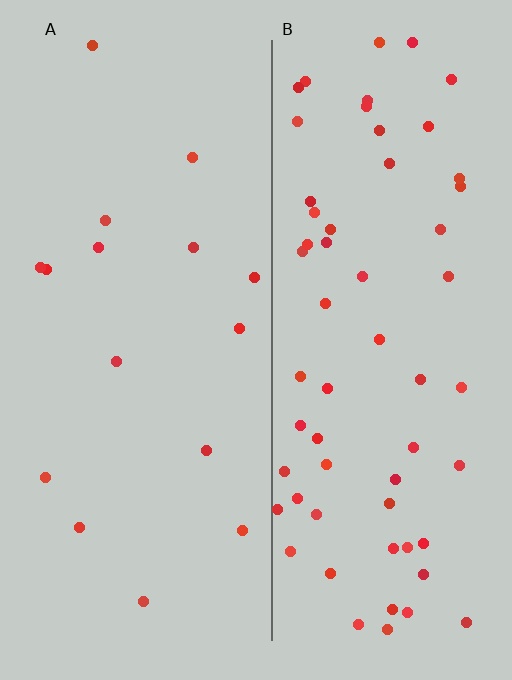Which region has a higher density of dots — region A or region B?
B (the right).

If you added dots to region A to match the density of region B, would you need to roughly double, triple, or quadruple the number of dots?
Approximately quadruple.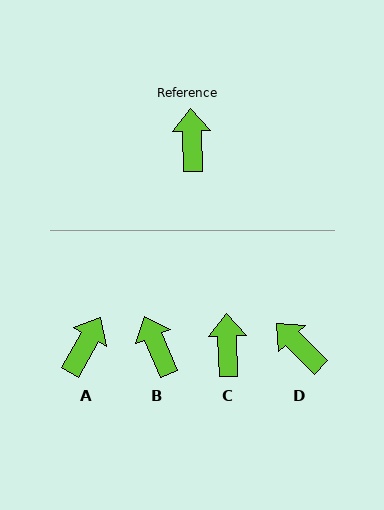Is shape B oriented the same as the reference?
No, it is off by about 21 degrees.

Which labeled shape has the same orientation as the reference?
C.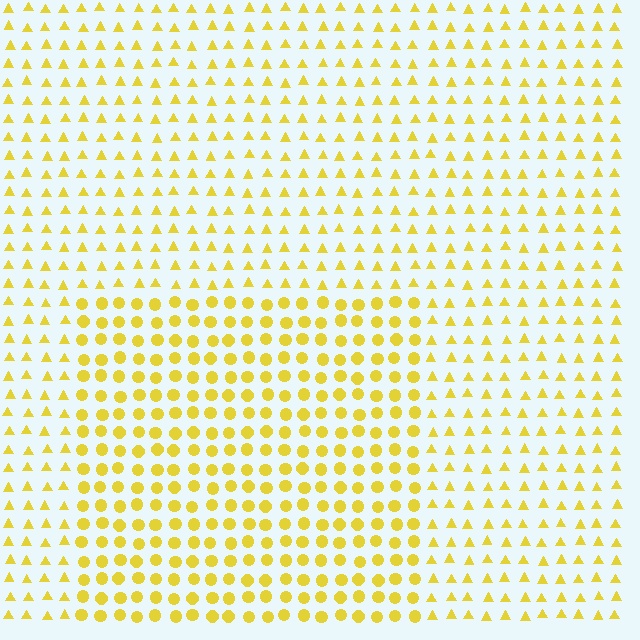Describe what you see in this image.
The image is filled with small yellow elements arranged in a uniform grid. A rectangle-shaped region contains circles, while the surrounding area contains triangles. The boundary is defined purely by the change in element shape.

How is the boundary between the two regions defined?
The boundary is defined by a change in element shape: circles inside vs. triangles outside. All elements share the same color and spacing.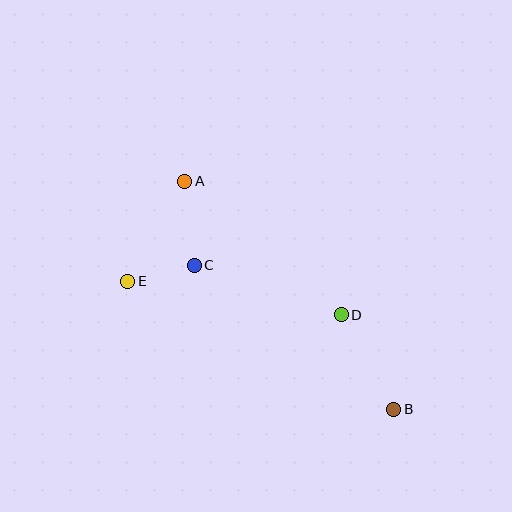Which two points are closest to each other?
Points C and E are closest to each other.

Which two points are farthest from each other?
Points A and B are farthest from each other.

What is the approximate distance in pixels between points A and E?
The distance between A and E is approximately 115 pixels.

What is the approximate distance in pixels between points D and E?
The distance between D and E is approximately 216 pixels.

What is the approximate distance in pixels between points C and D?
The distance between C and D is approximately 155 pixels.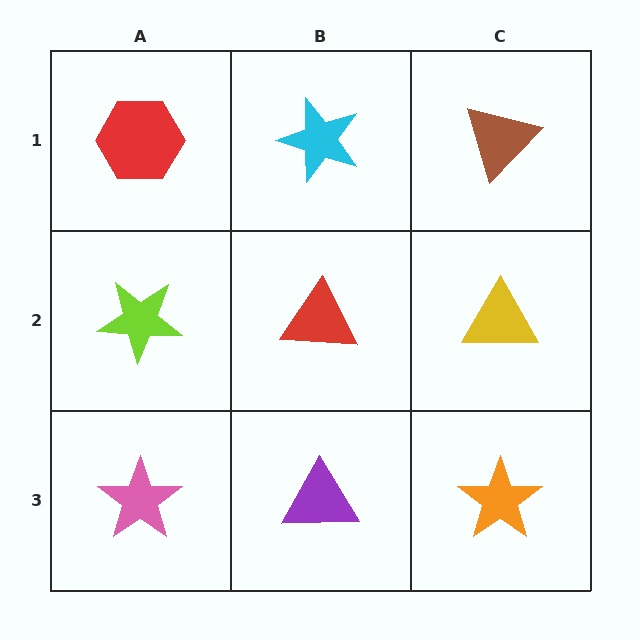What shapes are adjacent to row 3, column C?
A yellow triangle (row 2, column C), a purple triangle (row 3, column B).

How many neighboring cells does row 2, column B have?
4.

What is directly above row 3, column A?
A lime star.